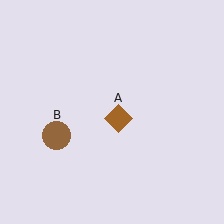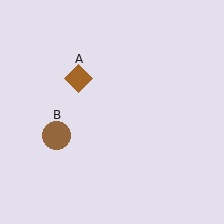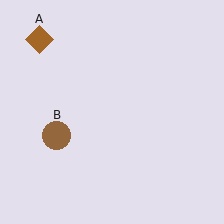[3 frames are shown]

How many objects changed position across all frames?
1 object changed position: brown diamond (object A).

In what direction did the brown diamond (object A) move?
The brown diamond (object A) moved up and to the left.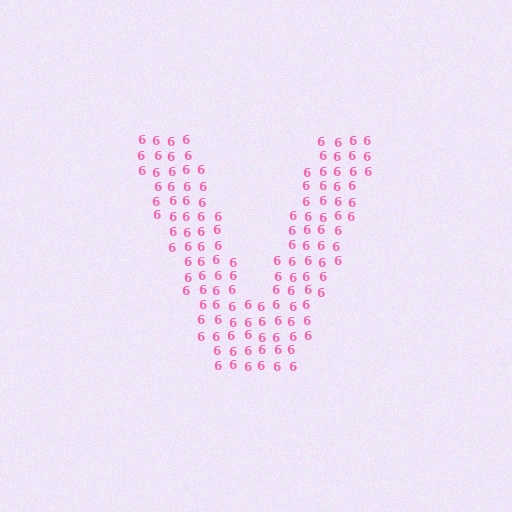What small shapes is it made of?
It is made of small digit 6's.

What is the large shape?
The large shape is the letter V.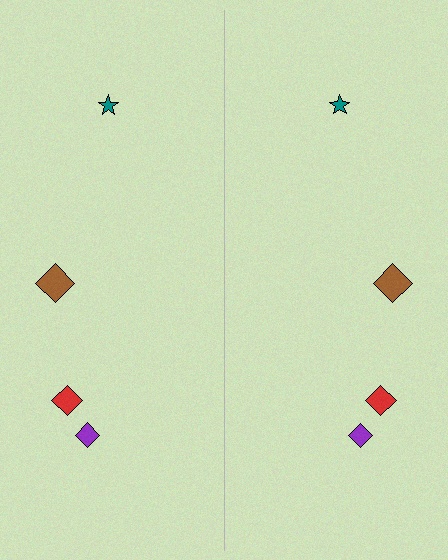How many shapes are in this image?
There are 8 shapes in this image.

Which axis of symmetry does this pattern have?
The pattern has a vertical axis of symmetry running through the center of the image.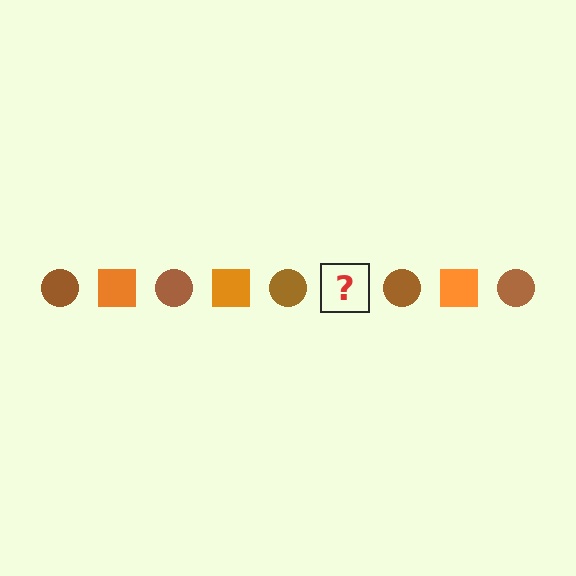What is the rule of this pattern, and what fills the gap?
The rule is that the pattern alternates between brown circle and orange square. The gap should be filled with an orange square.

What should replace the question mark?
The question mark should be replaced with an orange square.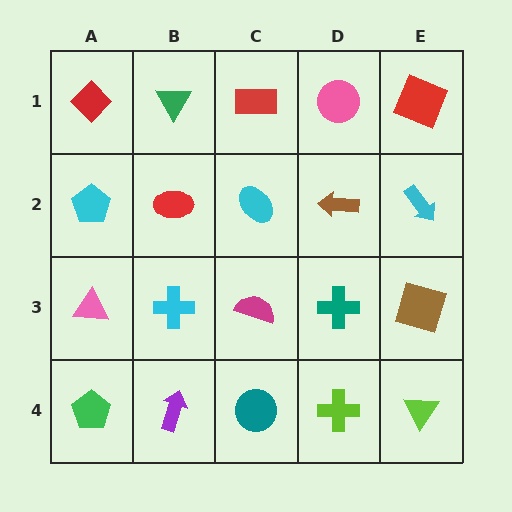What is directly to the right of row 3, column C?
A teal cross.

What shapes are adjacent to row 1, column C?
A cyan ellipse (row 2, column C), a green triangle (row 1, column B), a pink circle (row 1, column D).